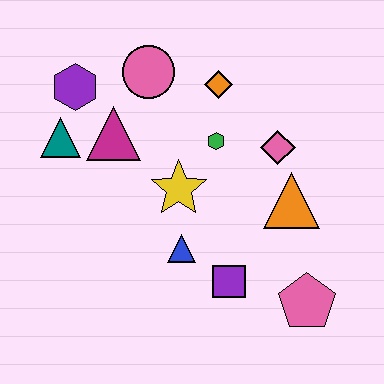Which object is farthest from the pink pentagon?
The purple hexagon is farthest from the pink pentagon.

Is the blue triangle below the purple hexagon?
Yes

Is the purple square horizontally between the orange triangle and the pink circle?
Yes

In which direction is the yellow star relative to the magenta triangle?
The yellow star is to the right of the magenta triangle.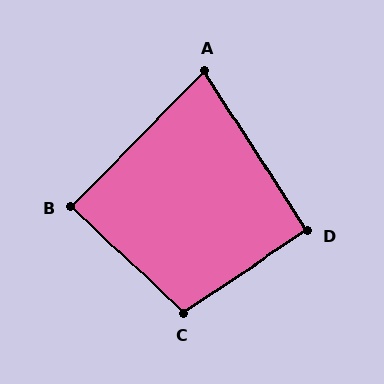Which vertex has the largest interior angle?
C, at approximately 102 degrees.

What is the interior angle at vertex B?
Approximately 89 degrees (approximately right).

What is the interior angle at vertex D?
Approximately 91 degrees (approximately right).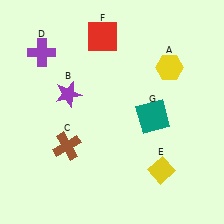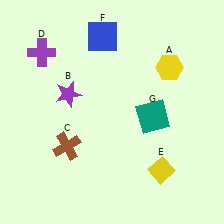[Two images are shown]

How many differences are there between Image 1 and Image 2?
There is 1 difference between the two images.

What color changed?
The square (F) changed from red in Image 1 to blue in Image 2.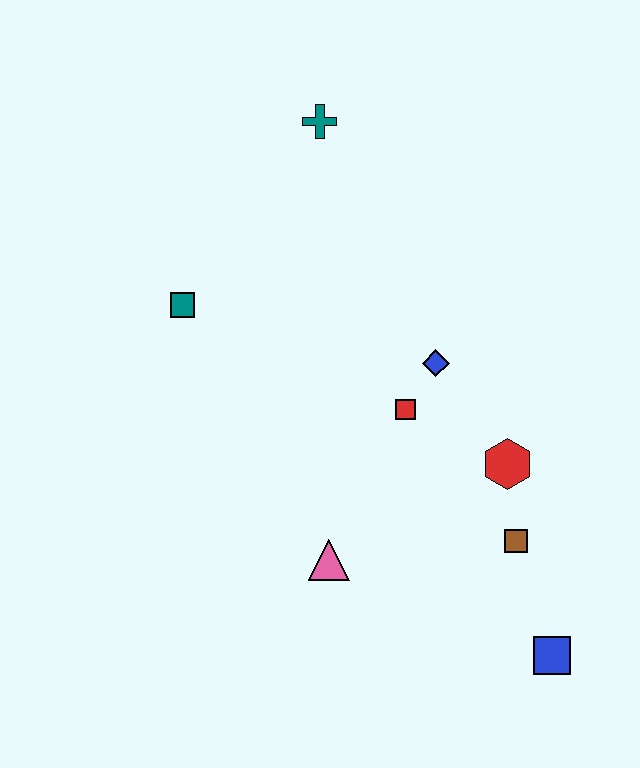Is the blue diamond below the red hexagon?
No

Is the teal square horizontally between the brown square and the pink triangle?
No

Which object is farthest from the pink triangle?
The teal cross is farthest from the pink triangle.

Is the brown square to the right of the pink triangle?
Yes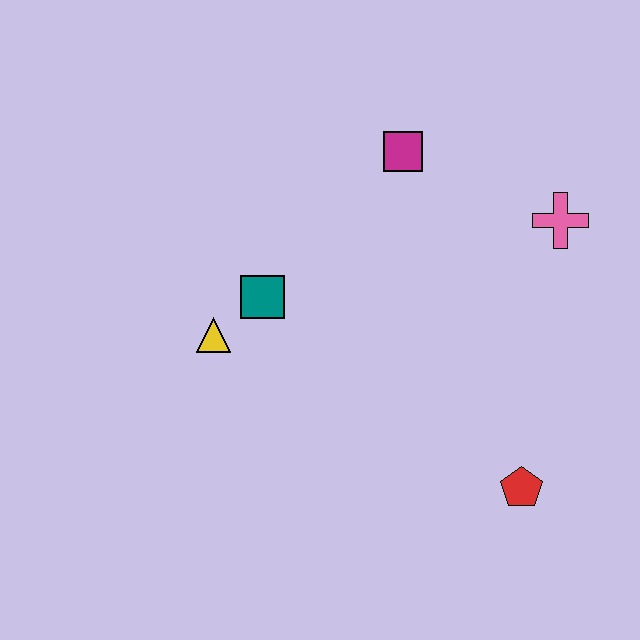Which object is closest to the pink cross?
The magenta square is closest to the pink cross.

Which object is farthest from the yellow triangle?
The pink cross is farthest from the yellow triangle.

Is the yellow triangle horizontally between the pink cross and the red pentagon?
No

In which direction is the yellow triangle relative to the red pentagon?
The yellow triangle is to the left of the red pentagon.